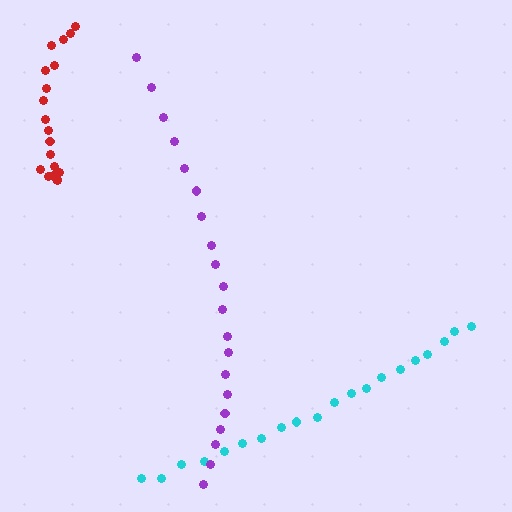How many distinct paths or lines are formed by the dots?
There are 3 distinct paths.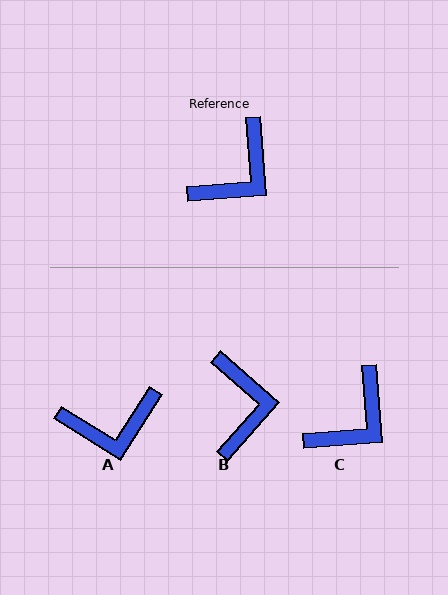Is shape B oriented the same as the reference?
No, it is off by about 44 degrees.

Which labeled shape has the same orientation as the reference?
C.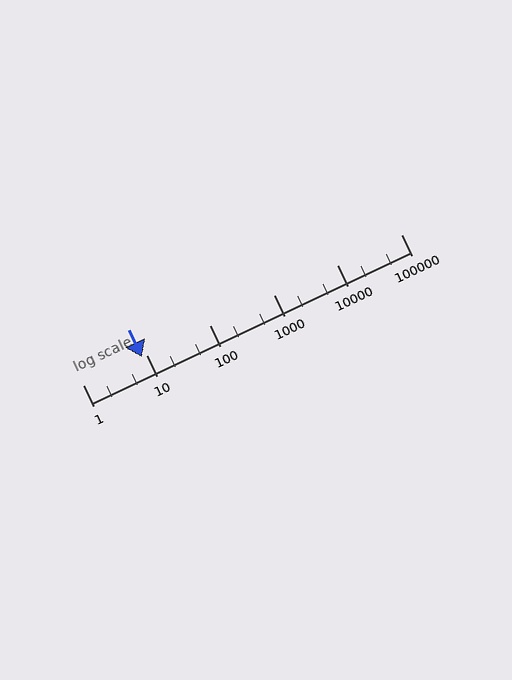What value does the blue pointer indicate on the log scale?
The pointer indicates approximately 8.6.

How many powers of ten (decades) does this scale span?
The scale spans 5 decades, from 1 to 100000.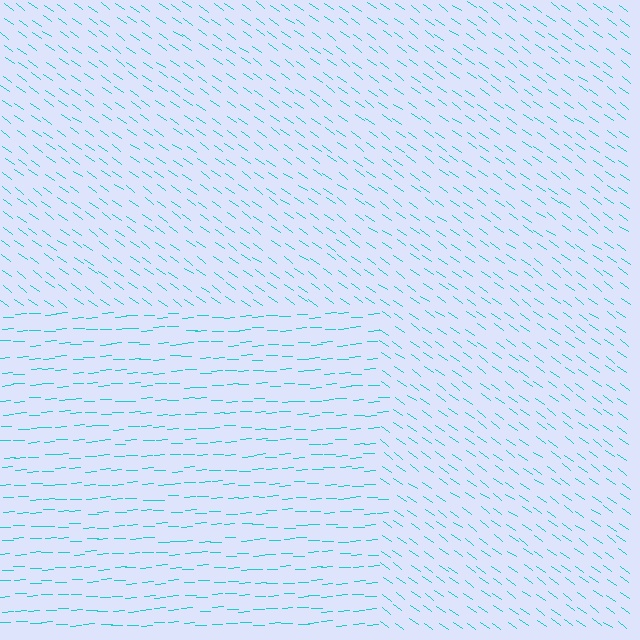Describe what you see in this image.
The image is filled with small cyan line segments. A rectangle region in the image has lines oriented differently from the surrounding lines, creating a visible texture boundary.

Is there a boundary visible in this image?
Yes, there is a texture boundary formed by a change in line orientation.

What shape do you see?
I see a rectangle.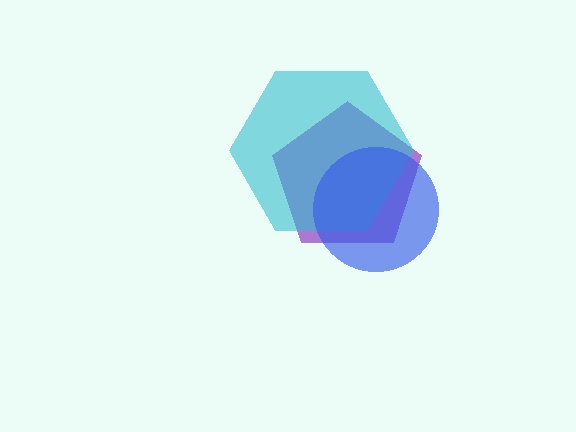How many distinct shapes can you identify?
There are 3 distinct shapes: a purple pentagon, a cyan hexagon, a blue circle.